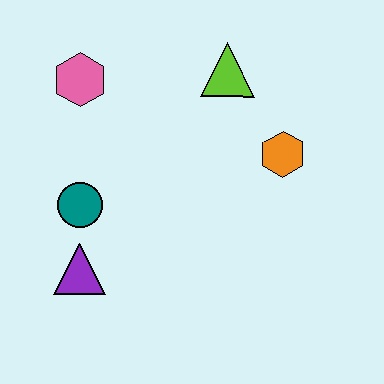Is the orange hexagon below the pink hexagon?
Yes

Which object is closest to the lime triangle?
The orange hexagon is closest to the lime triangle.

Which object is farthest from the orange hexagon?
The purple triangle is farthest from the orange hexagon.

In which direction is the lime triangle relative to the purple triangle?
The lime triangle is above the purple triangle.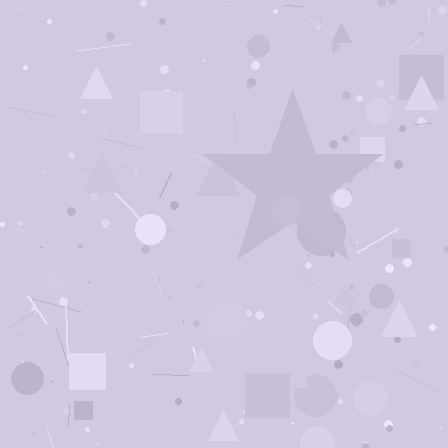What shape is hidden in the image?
A star is hidden in the image.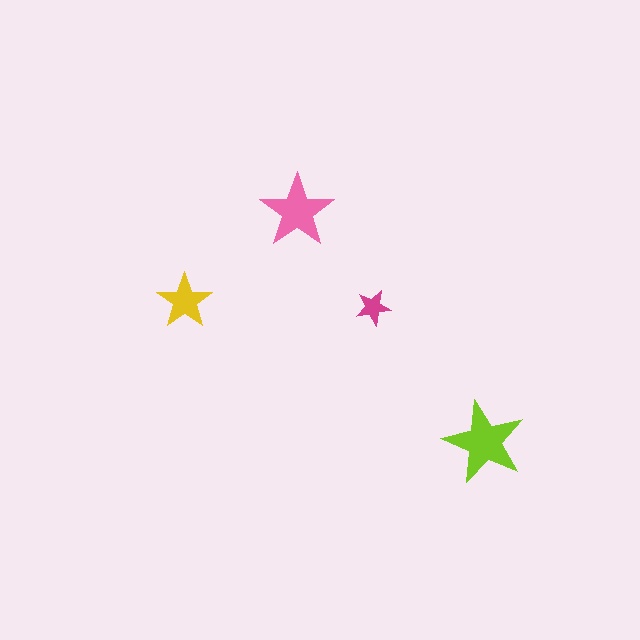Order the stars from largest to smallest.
the lime one, the pink one, the yellow one, the magenta one.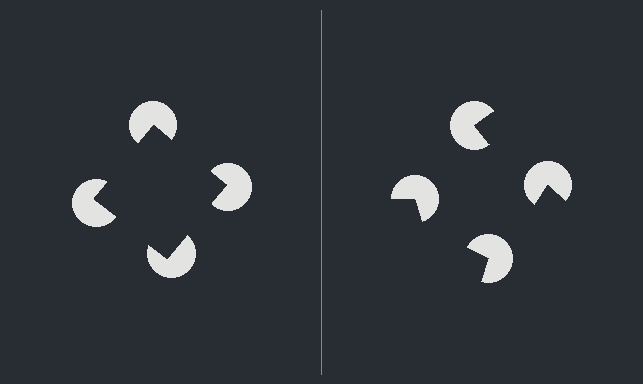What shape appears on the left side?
An illusory square.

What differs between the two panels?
The pac-man discs are positioned identically on both sides; only the wedge orientations differ. On the left they align to a square; on the right they are misaligned.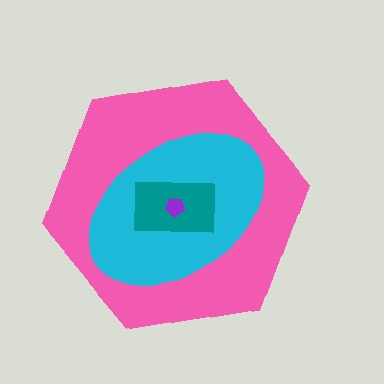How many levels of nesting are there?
4.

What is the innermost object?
The purple pentagon.